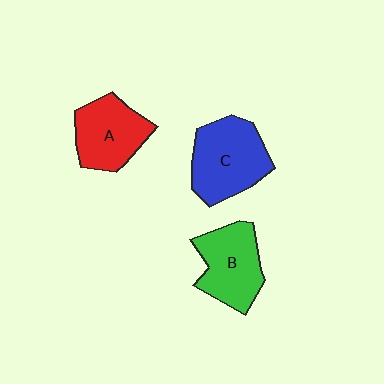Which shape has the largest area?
Shape C (blue).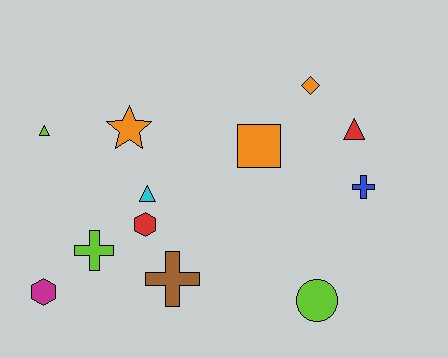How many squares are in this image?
There is 1 square.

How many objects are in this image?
There are 12 objects.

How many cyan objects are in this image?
There is 1 cyan object.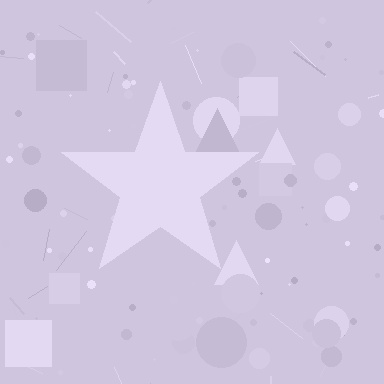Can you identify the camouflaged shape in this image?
The camouflaged shape is a star.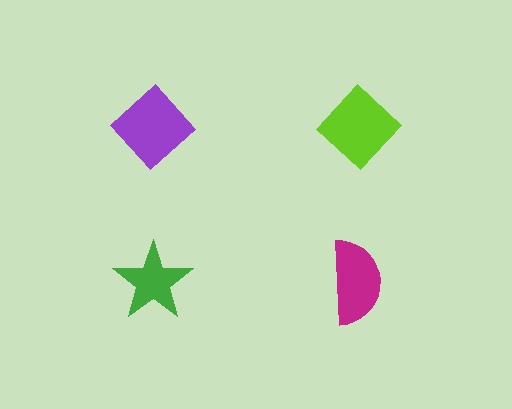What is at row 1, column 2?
A lime diamond.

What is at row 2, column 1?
A green star.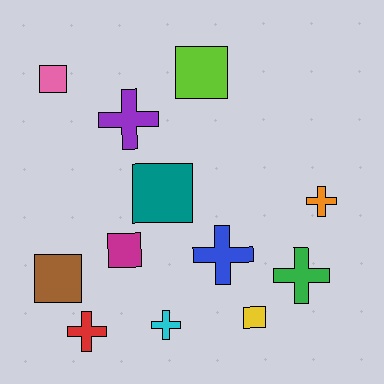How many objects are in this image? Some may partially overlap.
There are 12 objects.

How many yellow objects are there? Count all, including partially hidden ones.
There is 1 yellow object.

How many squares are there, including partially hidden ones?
There are 6 squares.